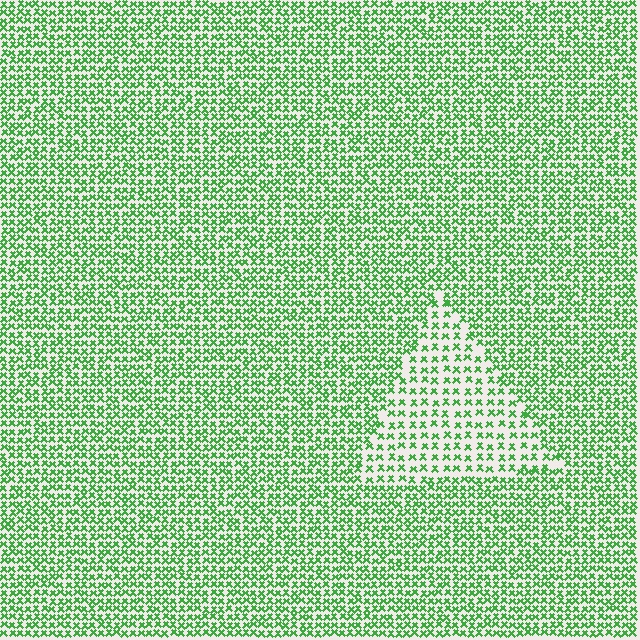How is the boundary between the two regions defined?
The boundary is defined by a change in element density (approximately 1.9x ratio). All elements are the same color, size, and shape.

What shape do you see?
I see a triangle.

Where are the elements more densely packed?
The elements are more densely packed outside the triangle boundary.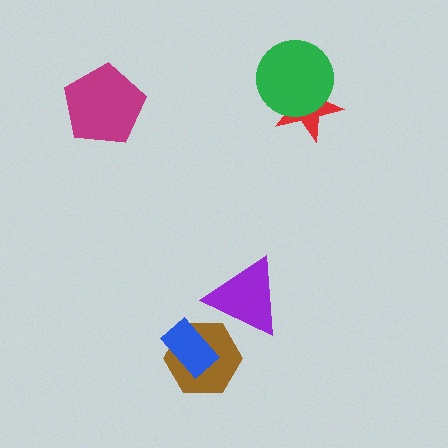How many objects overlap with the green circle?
1 object overlaps with the green circle.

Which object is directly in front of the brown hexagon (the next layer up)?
The blue rectangle is directly in front of the brown hexagon.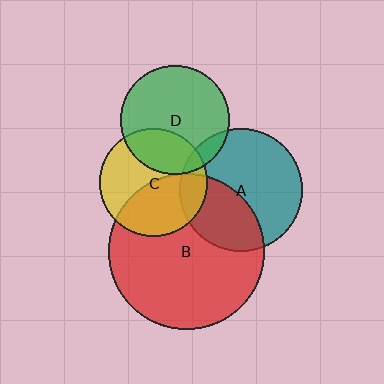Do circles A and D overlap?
Yes.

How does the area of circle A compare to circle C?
Approximately 1.3 times.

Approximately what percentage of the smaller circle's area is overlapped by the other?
Approximately 10%.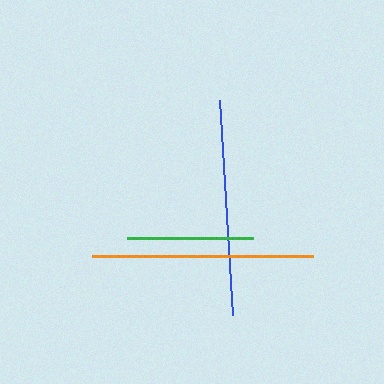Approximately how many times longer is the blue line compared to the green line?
The blue line is approximately 1.7 times the length of the green line.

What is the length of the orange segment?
The orange segment is approximately 221 pixels long.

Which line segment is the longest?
The orange line is the longest at approximately 221 pixels.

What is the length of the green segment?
The green segment is approximately 126 pixels long.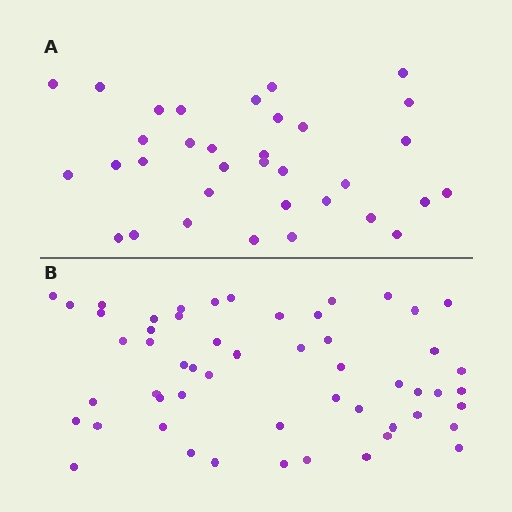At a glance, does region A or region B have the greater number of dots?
Region B (the bottom region) has more dots.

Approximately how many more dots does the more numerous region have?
Region B has approximately 20 more dots than region A.